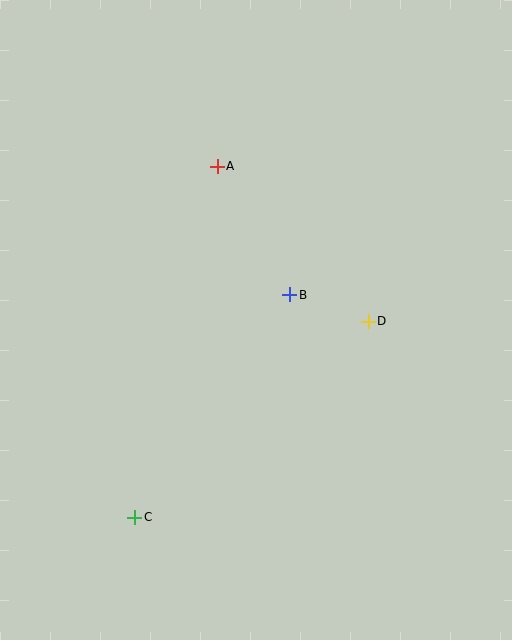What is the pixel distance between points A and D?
The distance between A and D is 216 pixels.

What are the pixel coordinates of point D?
Point D is at (368, 321).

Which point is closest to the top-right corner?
Point A is closest to the top-right corner.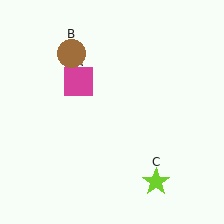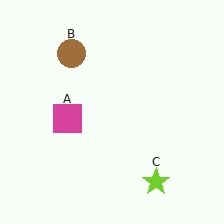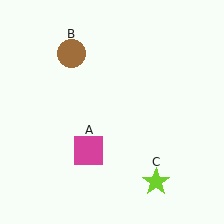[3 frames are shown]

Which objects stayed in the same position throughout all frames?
Brown circle (object B) and lime star (object C) remained stationary.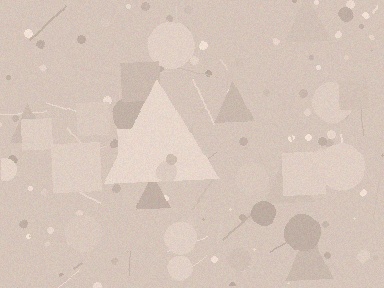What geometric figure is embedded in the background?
A triangle is embedded in the background.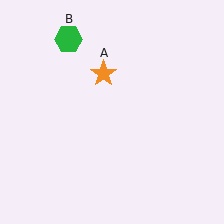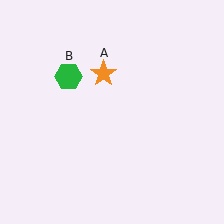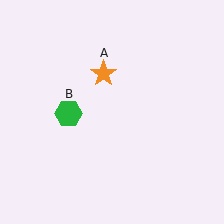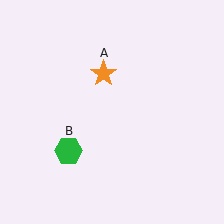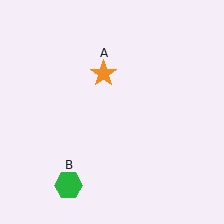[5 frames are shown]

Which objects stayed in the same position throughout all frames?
Orange star (object A) remained stationary.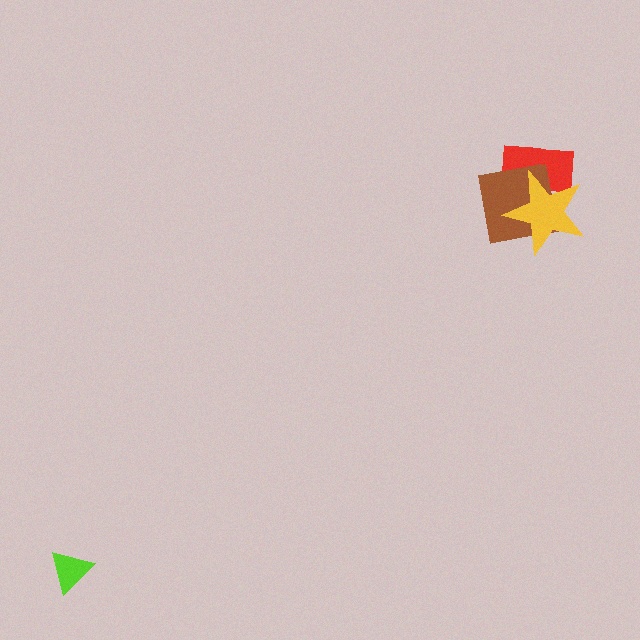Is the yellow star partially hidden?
No, no other shape covers it.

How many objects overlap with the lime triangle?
0 objects overlap with the lime triangle.